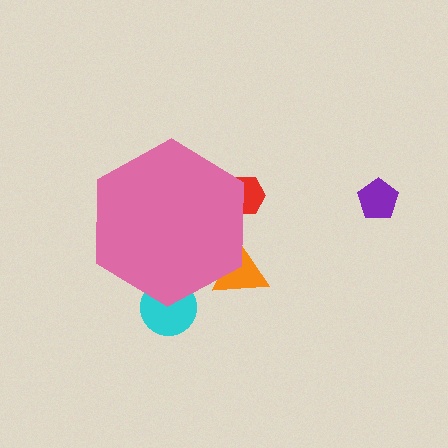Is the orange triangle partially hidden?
Yes, the orange triangle is partially hidden behind the pink hexagon.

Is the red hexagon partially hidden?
Yes, the red hexagon is partially hidden behind the pink hexagon.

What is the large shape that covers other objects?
A pink hexagon.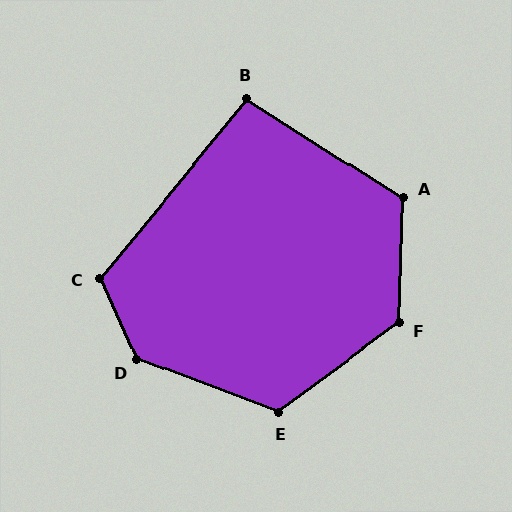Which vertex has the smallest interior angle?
B, at approximately 97 degrees.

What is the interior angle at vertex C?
Approximately 116 degrees (obtuse).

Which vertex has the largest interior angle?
D, at approximately 135 degrees.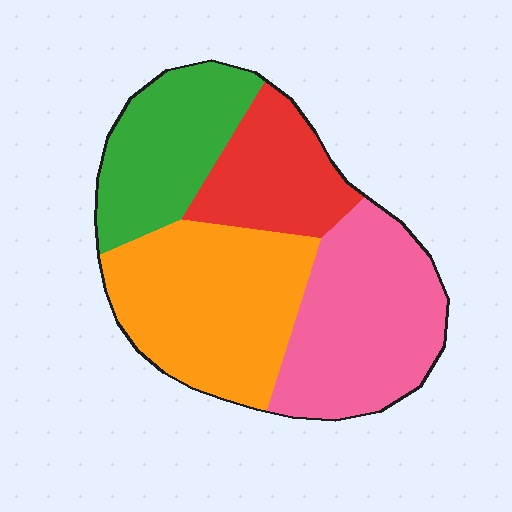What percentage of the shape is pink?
Pink covers roughly 30% of the shape.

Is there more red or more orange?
Orange.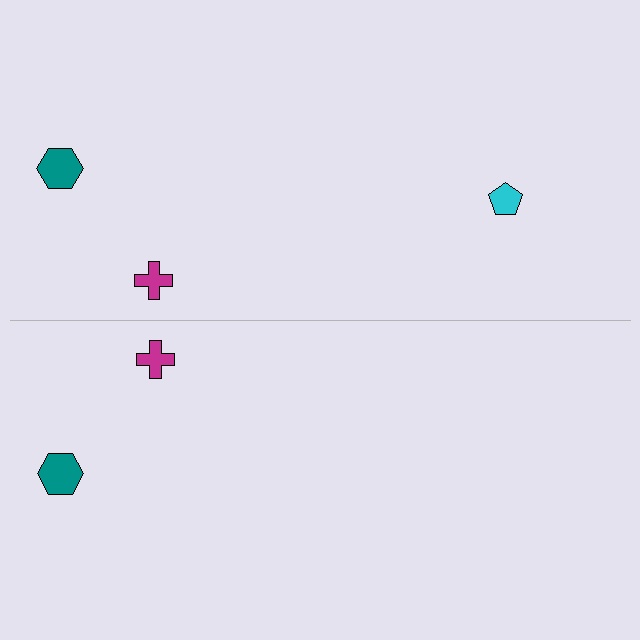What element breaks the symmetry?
A cyan pentagon is missing from the bottom side.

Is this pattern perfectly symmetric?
No, the pattern is not perfectly symmetric. A cyan pentagon is missing from the bottom side.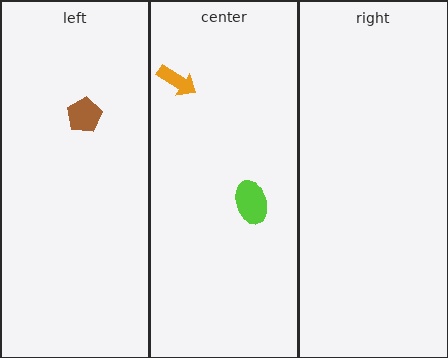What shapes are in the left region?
The brown pentagon.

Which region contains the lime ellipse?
The center region.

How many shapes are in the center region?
2.